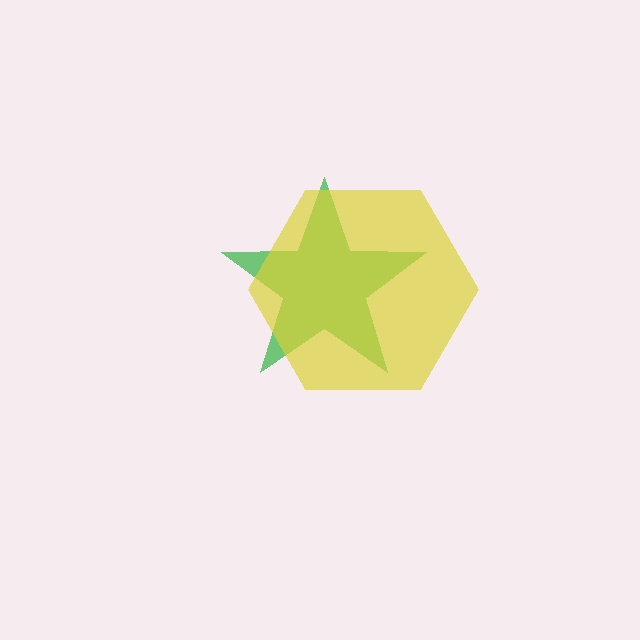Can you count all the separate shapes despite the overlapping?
Yes, there are 2 separate shapes.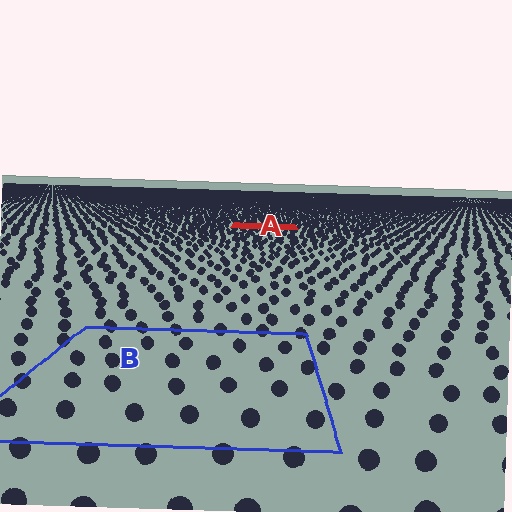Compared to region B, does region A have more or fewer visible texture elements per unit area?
Region A has more texture elements per unit area — they are packed more densely because it is farther away.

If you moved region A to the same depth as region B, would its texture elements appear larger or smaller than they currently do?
They would appear larger. At a closer depth, the same texture elements are projected at a bigger on-screen size.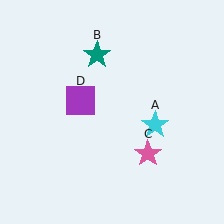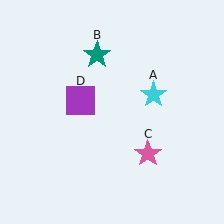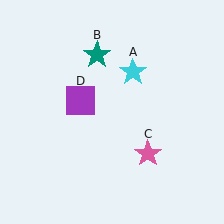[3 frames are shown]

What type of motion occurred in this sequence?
The cyan star (object A) rotated counterclockwise around the center of the scene.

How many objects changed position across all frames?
1 object changed position: cyan star (object A).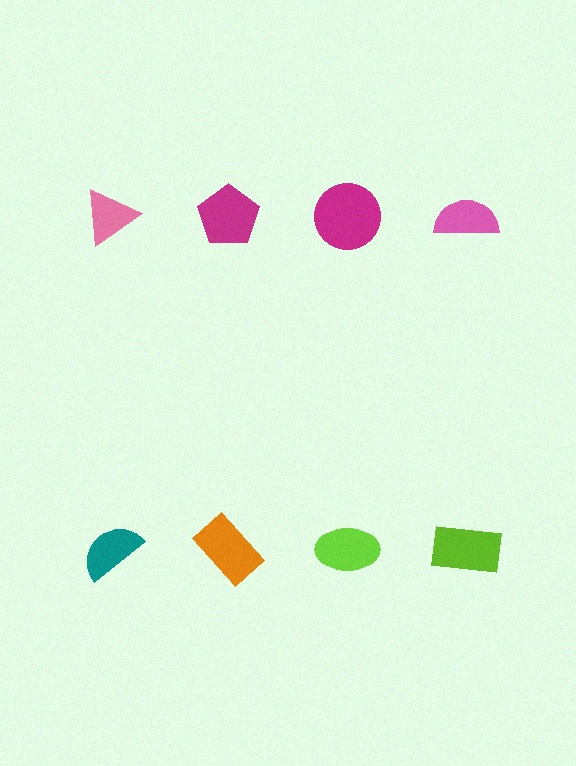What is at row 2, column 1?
A teal semicircle.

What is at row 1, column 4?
A pink semicircle.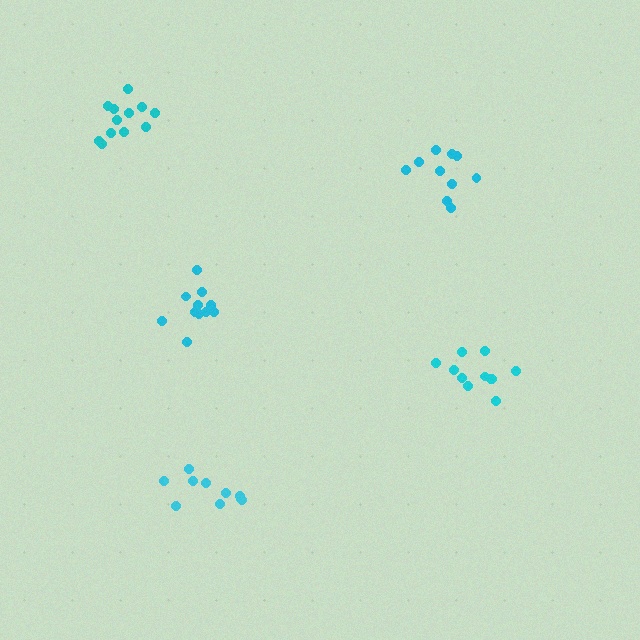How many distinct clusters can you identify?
There are 5 distinct clusters.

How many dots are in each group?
Group 1: 11 dots, Group 2: 14 dots, Group 3: 10 dots, Group 4: 10 dots, Group 5: 12 dots (57 total).